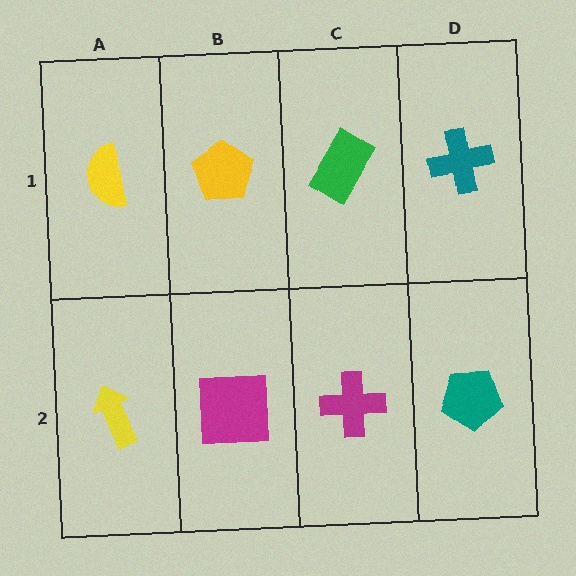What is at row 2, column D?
A teal pentagon.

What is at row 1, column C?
A green rectangle.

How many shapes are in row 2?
4 shapes.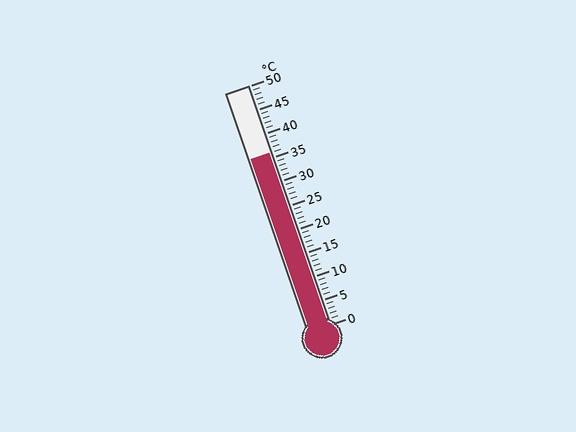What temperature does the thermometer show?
The thermometer shows approximately 36°C.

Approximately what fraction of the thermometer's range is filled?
The thermometer is filled to approximately 70% of its range.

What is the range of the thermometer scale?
The thermometer scale ranges from 0°C to 50°C.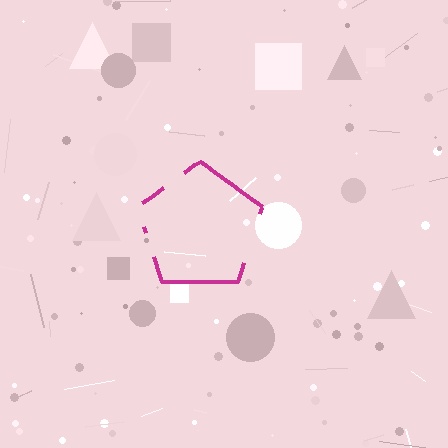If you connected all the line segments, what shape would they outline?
They would outline a pentagon.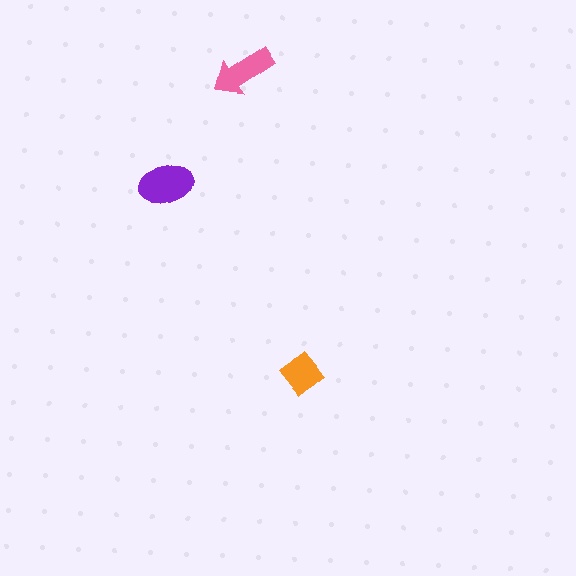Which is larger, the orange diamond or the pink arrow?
The pink arrow.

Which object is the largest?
The purple ellipse.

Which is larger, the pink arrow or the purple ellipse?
The purple ellipse.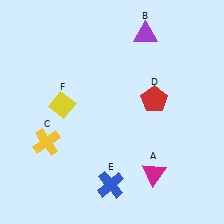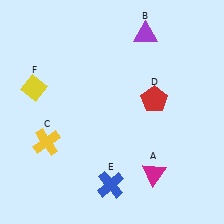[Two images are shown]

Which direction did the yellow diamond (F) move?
The yellow diamond (F) moved left.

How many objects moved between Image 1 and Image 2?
1 object moved between the two images.